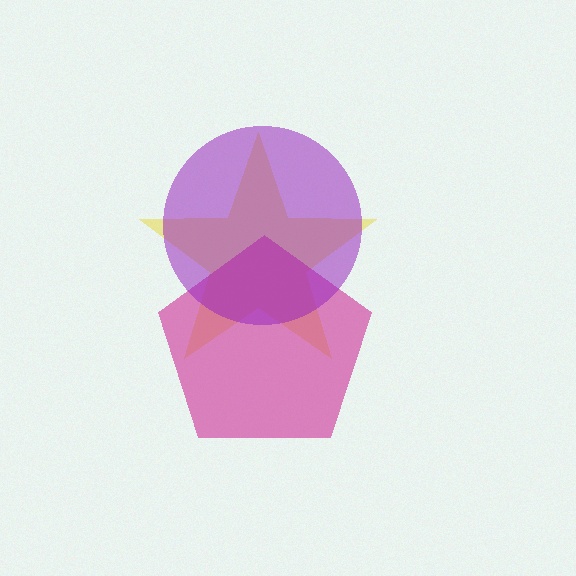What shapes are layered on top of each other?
The layered shapes are: a yellow star, a magenta pentagon, a purple circle.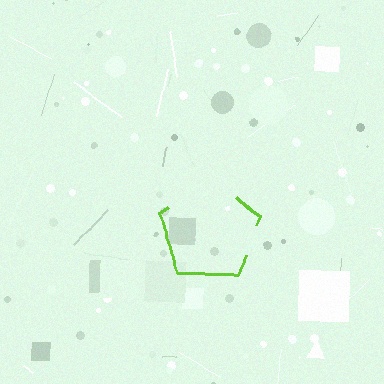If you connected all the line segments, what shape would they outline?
They would outline a pentagon.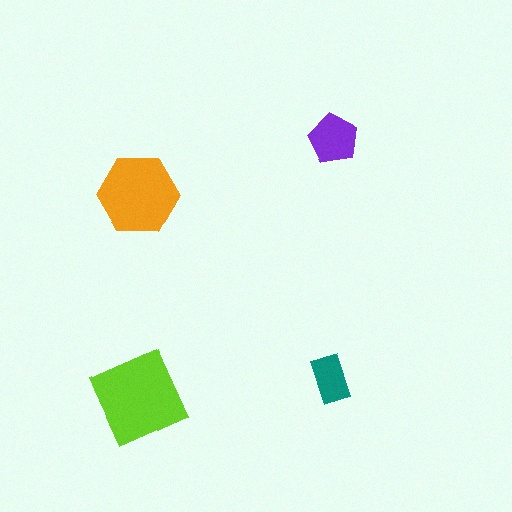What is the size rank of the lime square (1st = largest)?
1st.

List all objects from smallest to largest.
The teal rectangle, the purple pentagon, the orange hexagon, the lime square.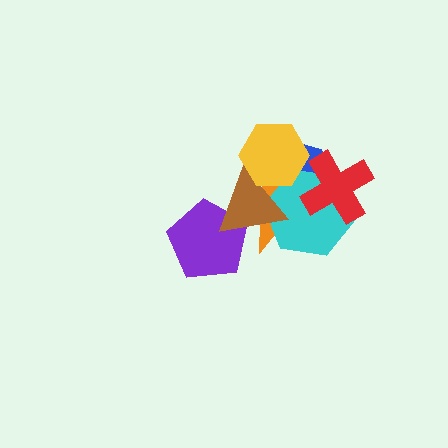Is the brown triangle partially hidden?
Yes, it is partially covered by another shape.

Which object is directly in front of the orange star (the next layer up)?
The cyan hexagon is directly in front of the orange star.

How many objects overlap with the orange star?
6 objects overlap with the orange star.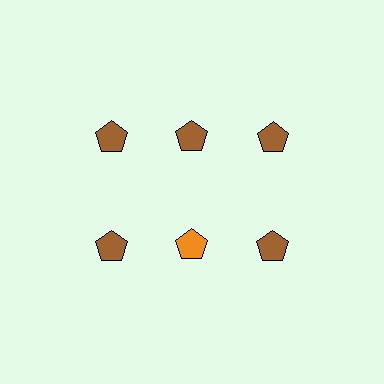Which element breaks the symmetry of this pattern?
The orange pentagon in the second row, second from left column breaks the symmetry. All other shapes are brown pentagons.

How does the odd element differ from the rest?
It has a different color: orange instead of brown.